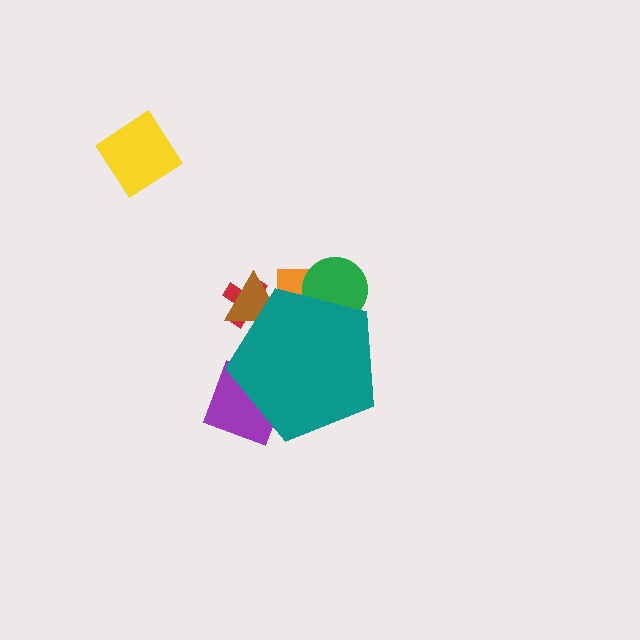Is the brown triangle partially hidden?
Yes, the brown triangle is partially hidden behind the teal pentagon.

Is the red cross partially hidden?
Yes, the red cross is partially hidden behind the teal pentagon.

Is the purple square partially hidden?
Yes, the purple square is partially hidden behind the teal pentagon.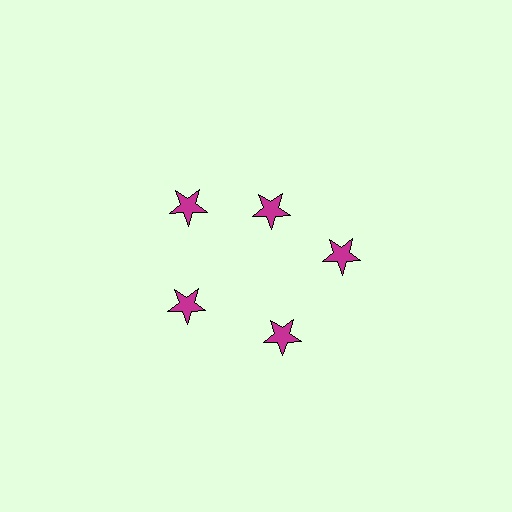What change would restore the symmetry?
The symmetry would be restored by moving it outward, back onto the ring so that all 5 stars sit at equal angles and equal distance from the center.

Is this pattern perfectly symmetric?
No. The 5 magenta stars are arranged in a ring, but one element near the 1 o'clock position is pulled inward toward the center, breaking the 5-fold rotational symmetry.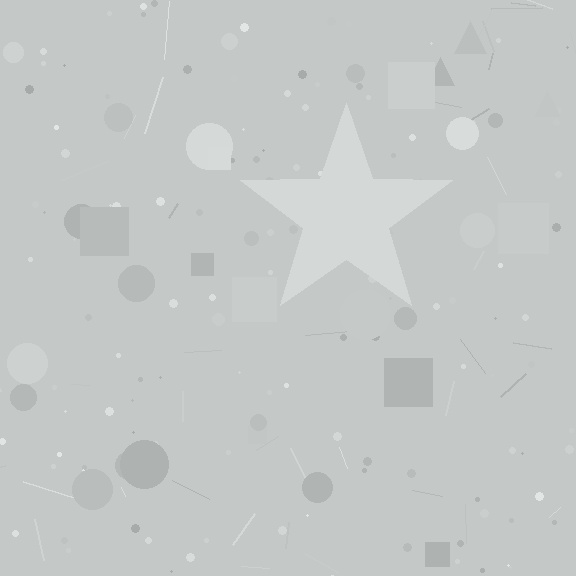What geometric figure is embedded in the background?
A star is embedded in the background.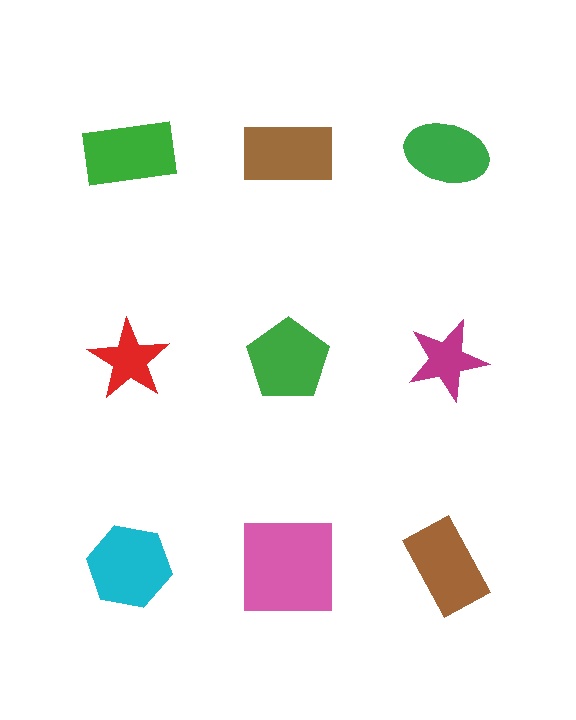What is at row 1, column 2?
A brown rectangle.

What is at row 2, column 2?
A green pentagon.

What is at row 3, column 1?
A cyan hexagon.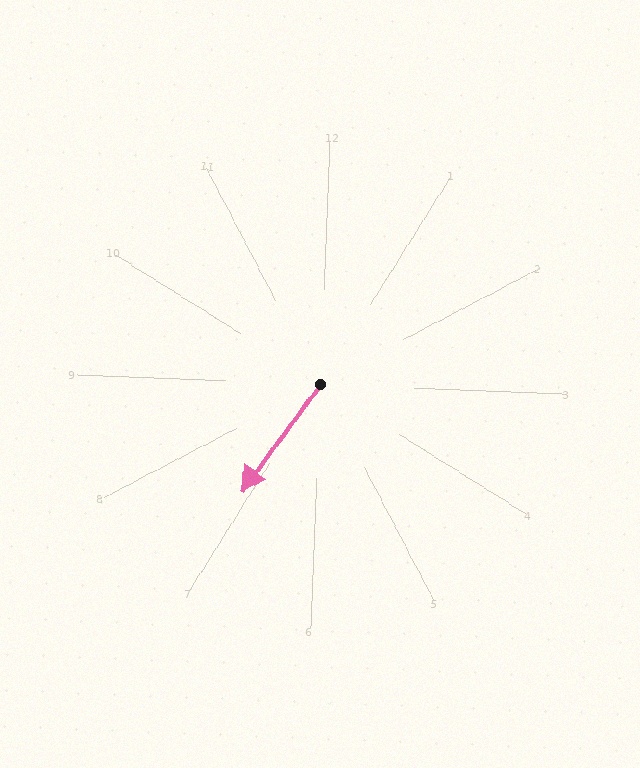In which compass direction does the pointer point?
Southwest.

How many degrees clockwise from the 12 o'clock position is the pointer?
Approximately 214 degrees.